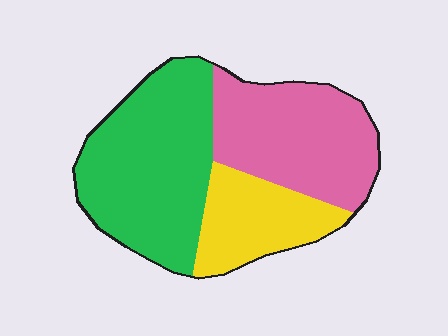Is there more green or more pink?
Green.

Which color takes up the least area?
Yellow, at roughly 20%.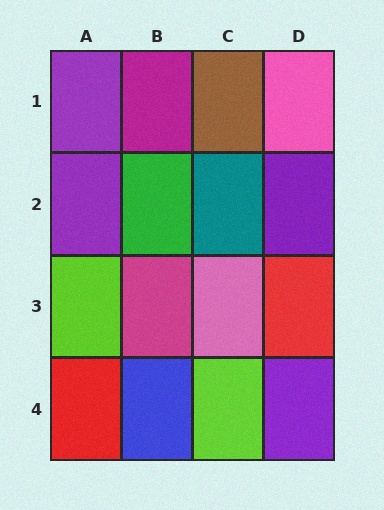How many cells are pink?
2 cells are pink.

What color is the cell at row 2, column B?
Green.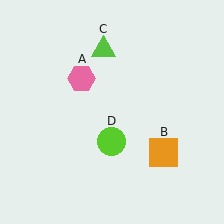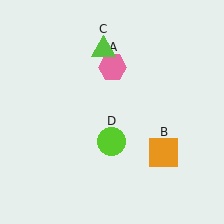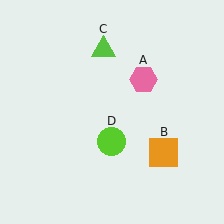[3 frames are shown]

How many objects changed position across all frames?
1 object changed position: pink hexagon (object A).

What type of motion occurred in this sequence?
The pink hexagon (object A) rotated clockwise around the center of the scene.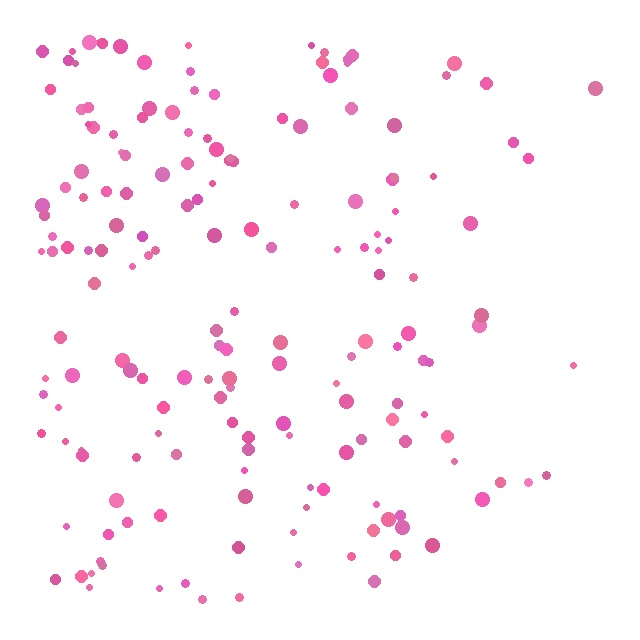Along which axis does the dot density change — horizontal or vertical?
Horizontal.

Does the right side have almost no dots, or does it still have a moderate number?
Still a moderate number, just noticeably fewer than the left.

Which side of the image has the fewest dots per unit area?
The right.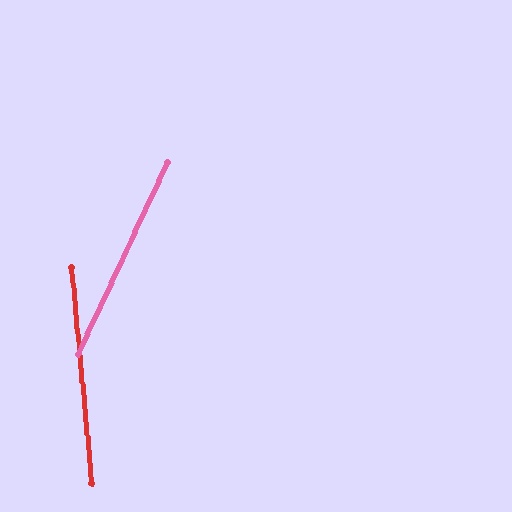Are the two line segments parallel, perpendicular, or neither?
Neither parallel nor perpendicular — they differ by about 31°.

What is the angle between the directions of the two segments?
Approximately 31 degrees.